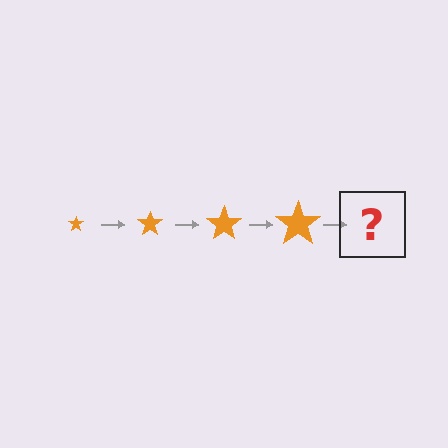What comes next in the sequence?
The next element should be an orange star, larger than the previous one.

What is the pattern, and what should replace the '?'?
The pattern is that the star gets progressively larger each step. The '?' should be an orange star, larger than the previous one.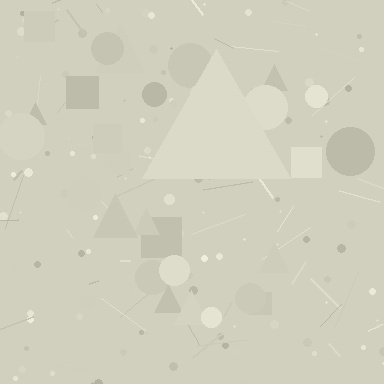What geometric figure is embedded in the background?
A triangle is embedded in the background.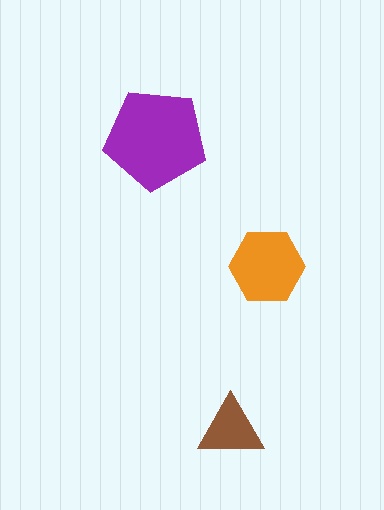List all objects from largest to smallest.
The purple pentagon, the orange hexagon, the brown triangle.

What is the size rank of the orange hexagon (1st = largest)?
2nd.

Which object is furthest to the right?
The orange hexagon is rightmost.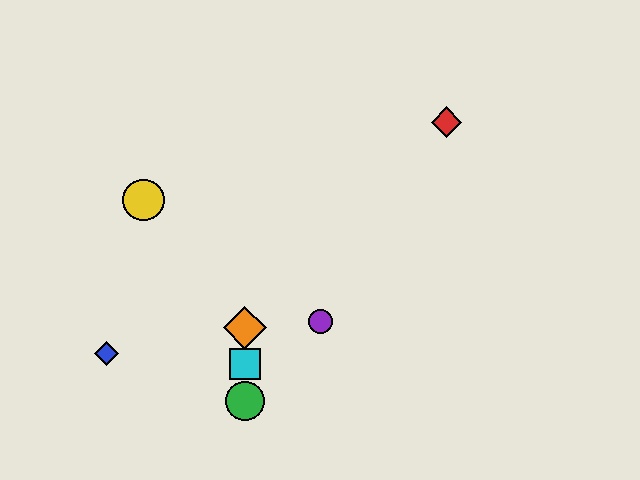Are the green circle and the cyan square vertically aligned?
Yes, both are at x≈245.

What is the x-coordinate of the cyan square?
The cyan square is at x≈245.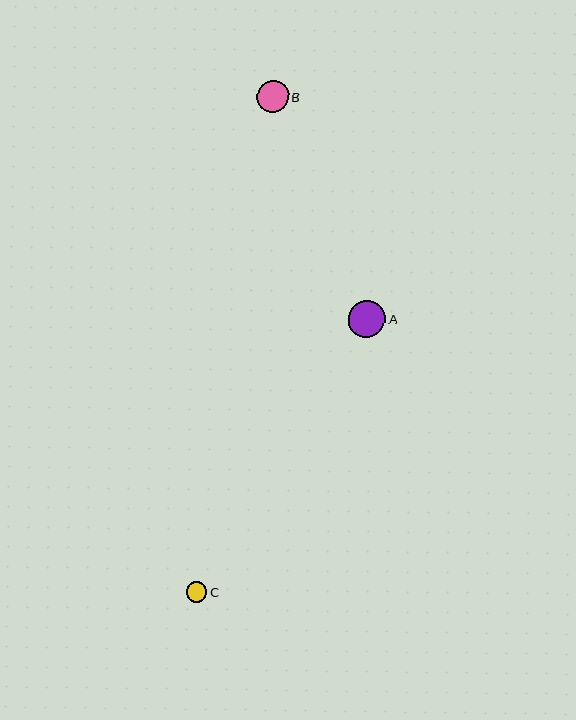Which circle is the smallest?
Circle C is the smallest with a size of approximately 21 pixels.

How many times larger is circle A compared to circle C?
Circle A is approximately 1.8 times the size of circle C.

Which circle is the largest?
Circle A is the largest with a size of approximately 37 pixels.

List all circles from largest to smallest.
From largest to smallest: A, B, C.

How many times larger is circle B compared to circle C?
Circle B is approximately 1.5 times the size of circle C.